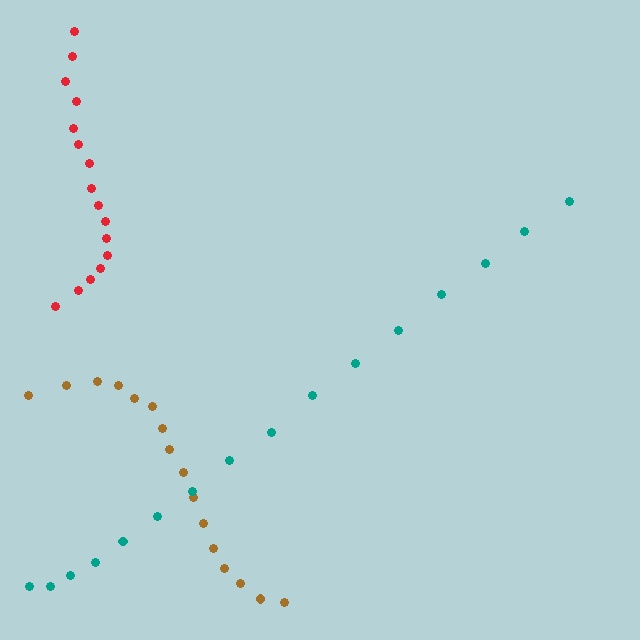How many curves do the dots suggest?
There are 3 distinct paths.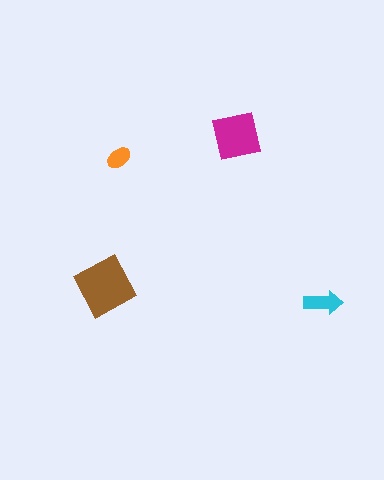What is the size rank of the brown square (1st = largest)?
1st.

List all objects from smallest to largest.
The orange ellipse, the cyan arrow, the magenta square, the brown square.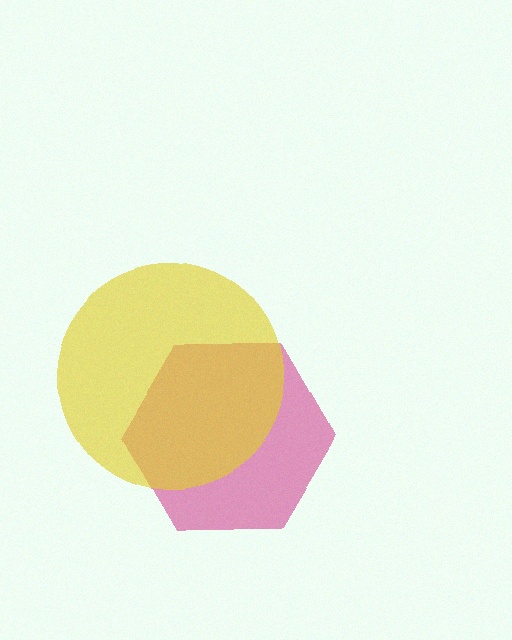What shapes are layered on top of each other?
The layered shapes are: a magenta hexagon, a yellow circle.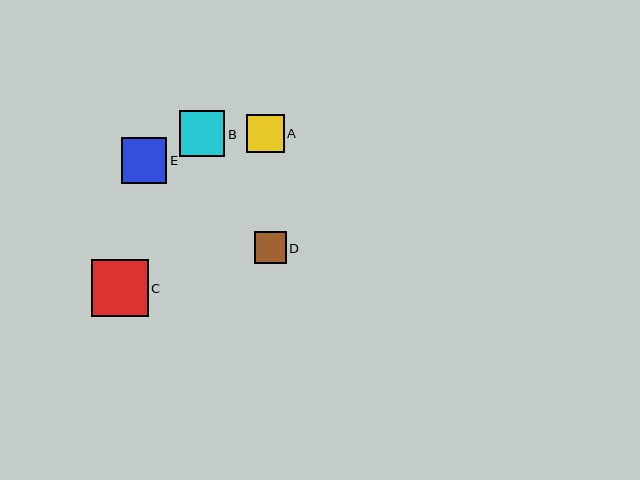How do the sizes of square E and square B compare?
Square E and square B are approximately the same size.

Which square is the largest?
Square C is the largest with a size of approximately 57 pixels.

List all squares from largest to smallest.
From largest to smallest: C, E, B, A, D.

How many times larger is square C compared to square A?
Square C is approximately 1.5 times the size of square A.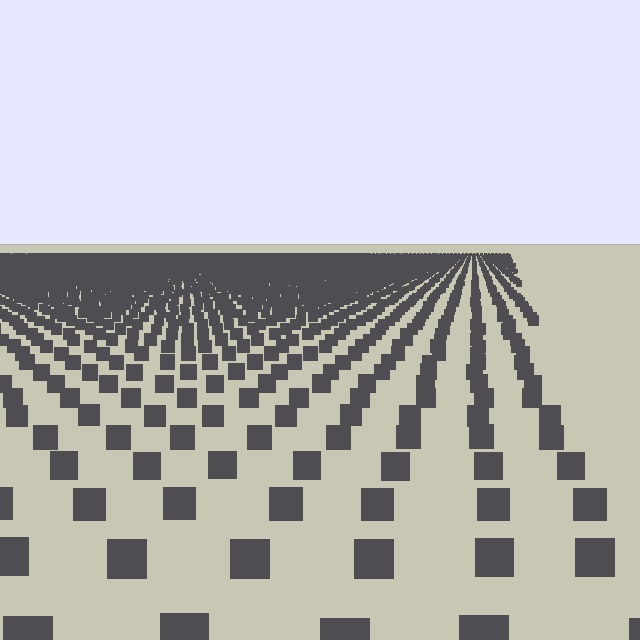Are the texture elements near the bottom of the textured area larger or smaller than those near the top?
Larger. Near the bottom, elements are closer to the viewer and appear at a bigger on-screen size.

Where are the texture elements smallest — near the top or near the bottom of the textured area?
Near the top.